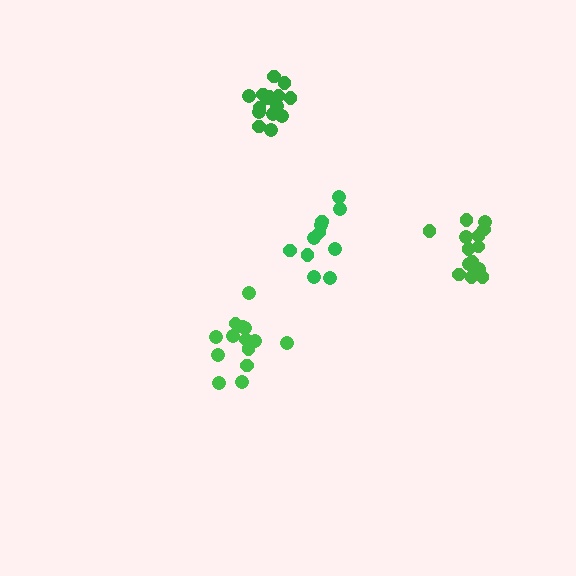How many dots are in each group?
Group 1: 15 dots, Group 2: 14 dots, Group 3: 11 dots, Group 4: 14 dots (54 total).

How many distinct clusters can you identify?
There are 4 distinct clusters.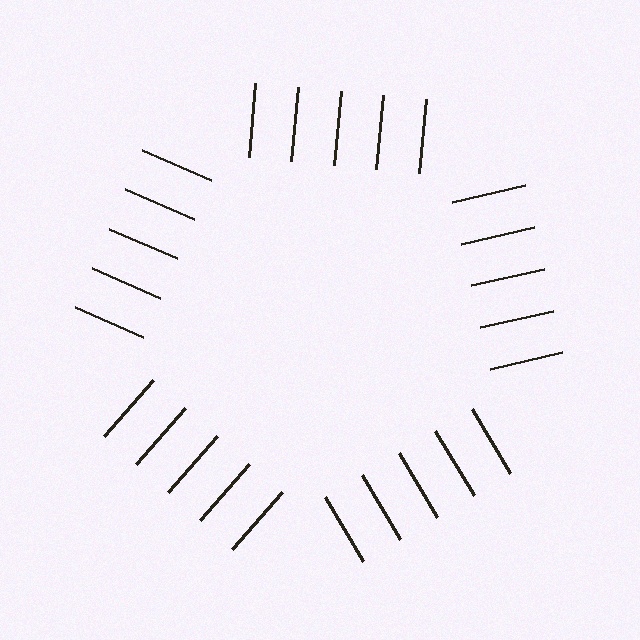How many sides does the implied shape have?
5 sides — the line-ends trace a pentagon.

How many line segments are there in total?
25 — 5 along each of the 5 edges.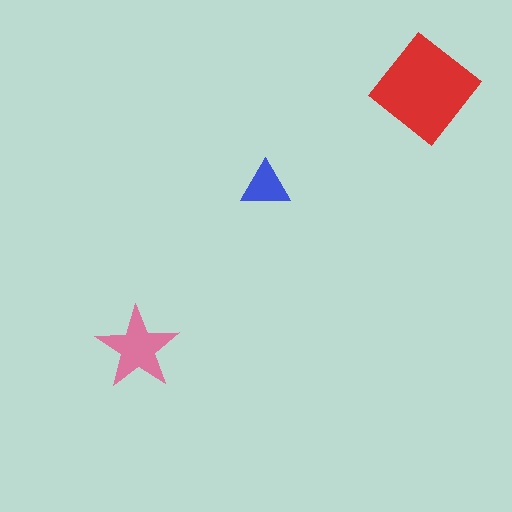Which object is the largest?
The red diamond.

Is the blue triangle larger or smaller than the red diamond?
Smaller.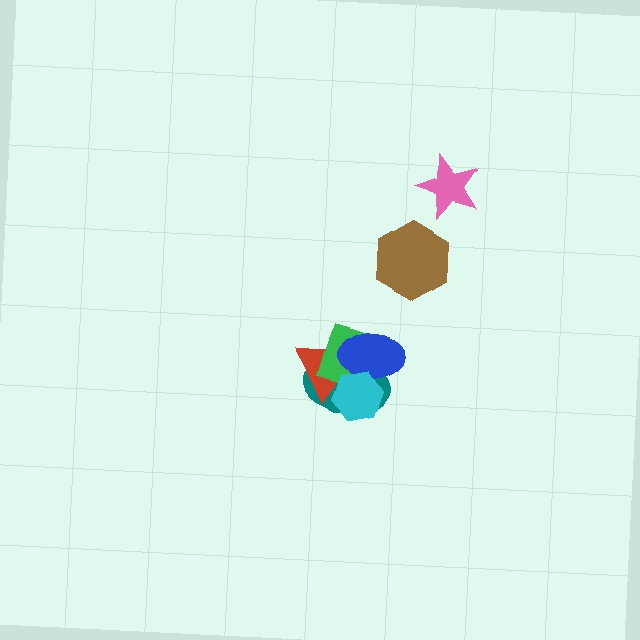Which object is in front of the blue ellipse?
The cyan hexagon is in front of the blue ellipse.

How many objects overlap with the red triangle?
4 objects overlap with the red triangle.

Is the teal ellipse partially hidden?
Yes, it is partially covered by another shape.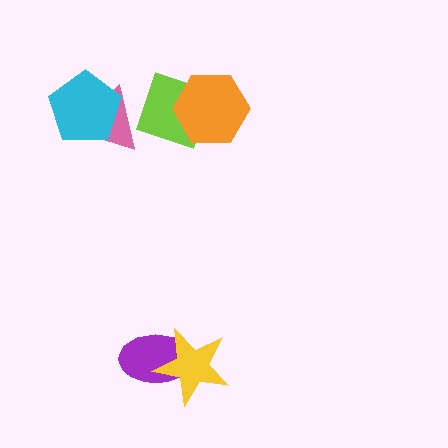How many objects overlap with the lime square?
1 object overlaps with the lime square.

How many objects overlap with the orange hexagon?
1 object overlaps with the orange hexagon.